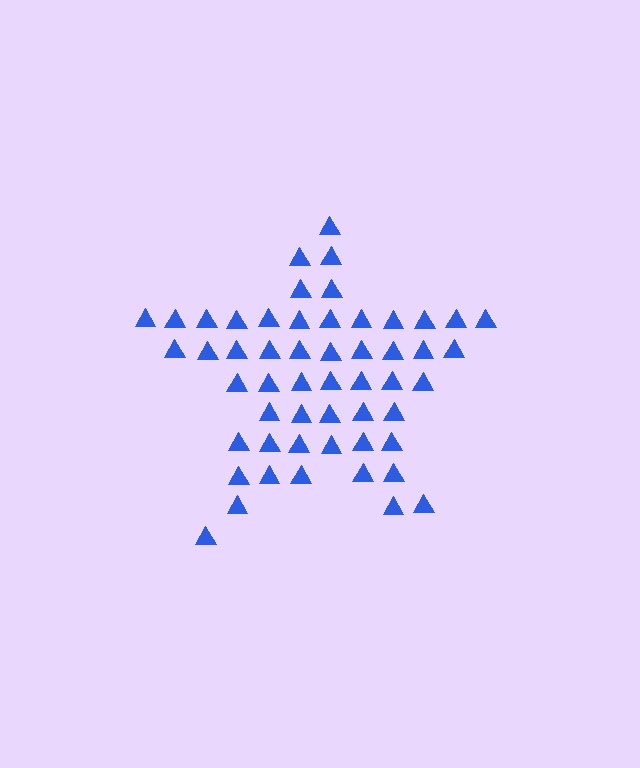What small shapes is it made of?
It is made of small triangles.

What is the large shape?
The large shape is a star.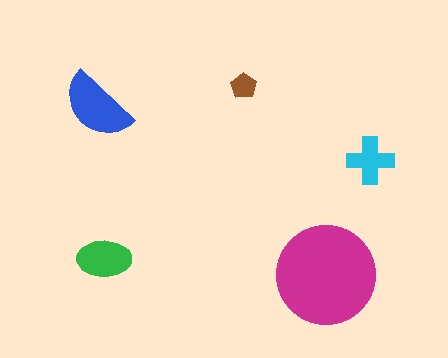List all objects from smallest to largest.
The brown pentagon, the cyan cross, the green ellipse, the blue semicircle, the magenta circle.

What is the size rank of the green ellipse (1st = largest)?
3rd.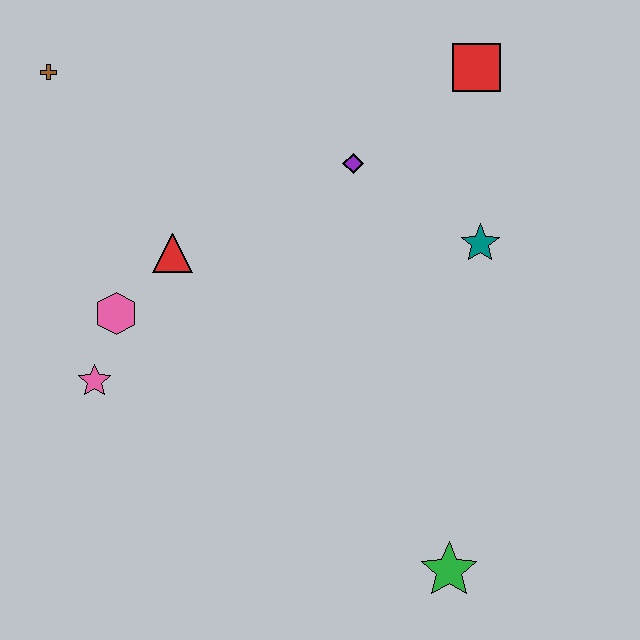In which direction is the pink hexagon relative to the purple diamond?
The pink hexagon is to the left of the purple diamond.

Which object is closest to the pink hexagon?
The pink star is closest to the pink hexagon.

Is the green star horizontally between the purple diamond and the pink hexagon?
No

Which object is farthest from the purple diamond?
The green star is farthest from the purple diamond.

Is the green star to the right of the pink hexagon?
Yes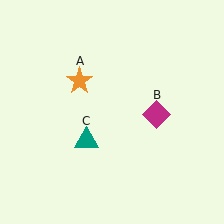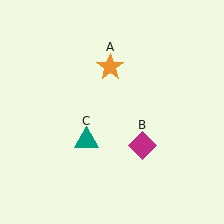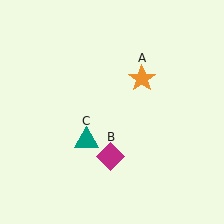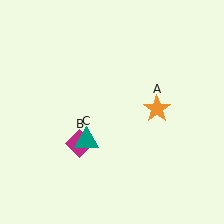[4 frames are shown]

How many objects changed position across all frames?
2 objects changed position: orange star (object A), magenta diamond (object B).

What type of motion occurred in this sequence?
The orange star (object A), magenta diamond (object B) rotated clockwise around the center of the scene.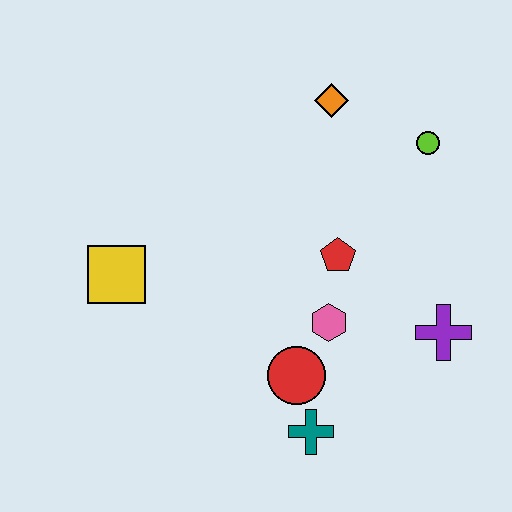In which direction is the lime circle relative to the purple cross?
The lime circle is above the purple cross.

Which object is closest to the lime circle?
The orange diamond is closest to the lime circle.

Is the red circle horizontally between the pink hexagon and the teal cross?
No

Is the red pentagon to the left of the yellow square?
No